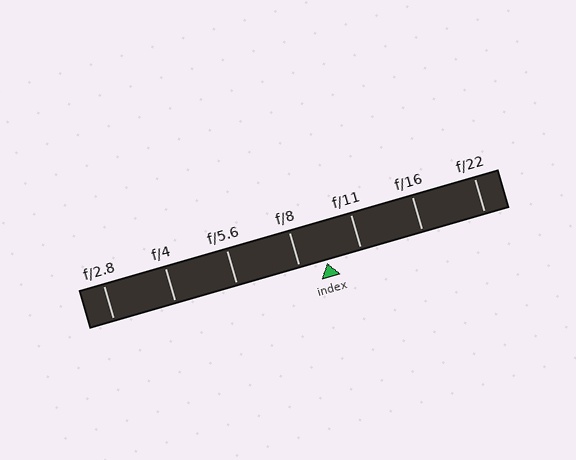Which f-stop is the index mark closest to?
The index mark is closest to f/8.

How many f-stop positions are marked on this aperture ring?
There are 7 f-stop positions marked.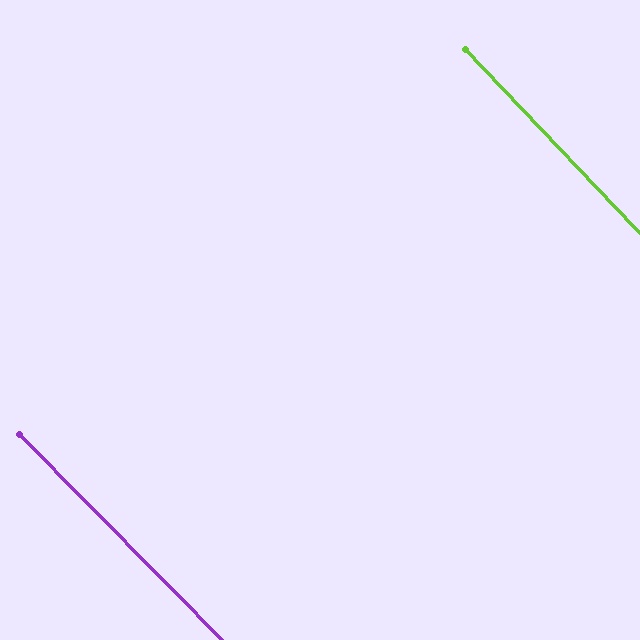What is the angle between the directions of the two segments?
Approximately 1 degree.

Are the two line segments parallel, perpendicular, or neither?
Parallel — their directions differ by only 1.0°.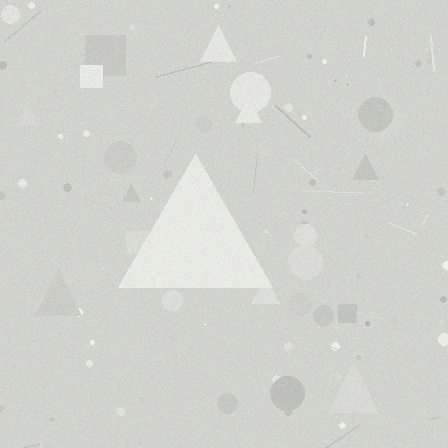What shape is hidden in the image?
A triangle is hidden in the image.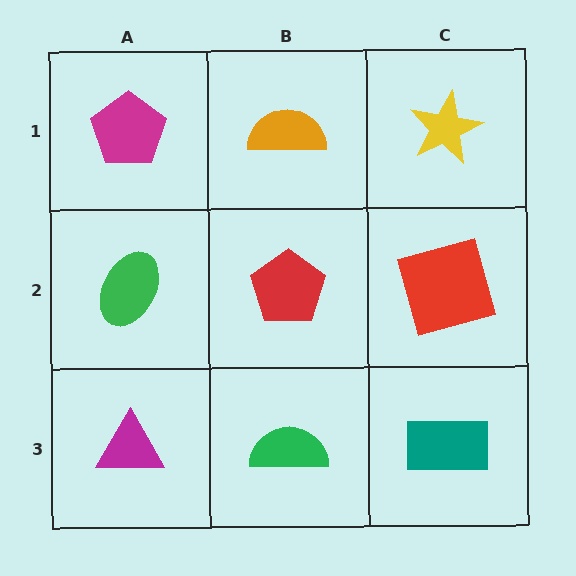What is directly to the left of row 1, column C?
An orange semicircle.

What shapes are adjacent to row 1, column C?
A red square (row 2, column C), an orange semicircle (row 1, column B).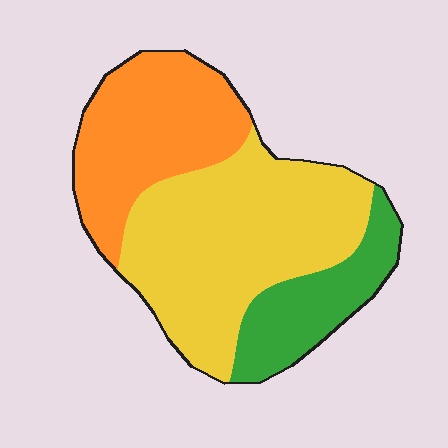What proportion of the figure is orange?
Orange takes up about one third (1/3) of the figure.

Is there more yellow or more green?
Yellow.